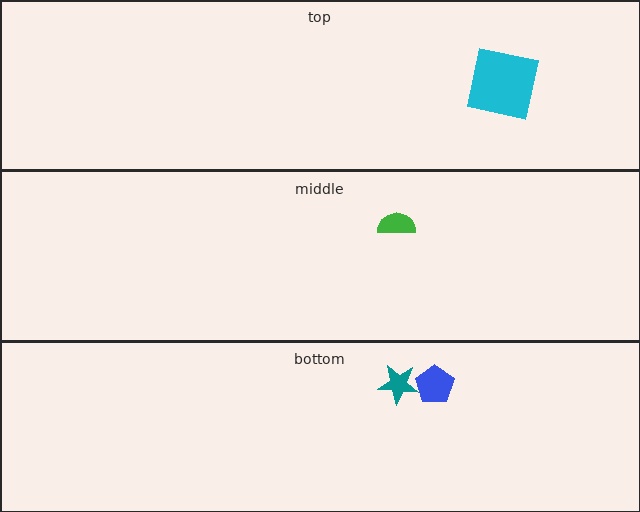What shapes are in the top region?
The cyan square.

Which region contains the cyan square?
The top region.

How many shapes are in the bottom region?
2.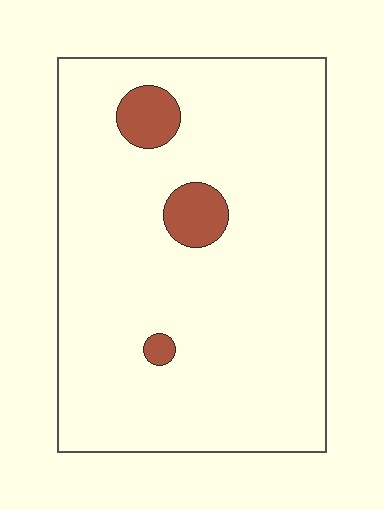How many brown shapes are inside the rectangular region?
3.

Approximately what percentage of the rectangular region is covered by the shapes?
Approximately 5%.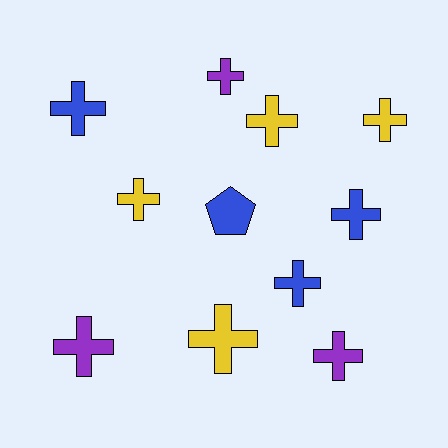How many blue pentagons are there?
There is 1 blue pentagon.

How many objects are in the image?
There are 11 objects.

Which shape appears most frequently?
Cross, with 10 objects.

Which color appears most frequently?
Yellow, with 4 objects.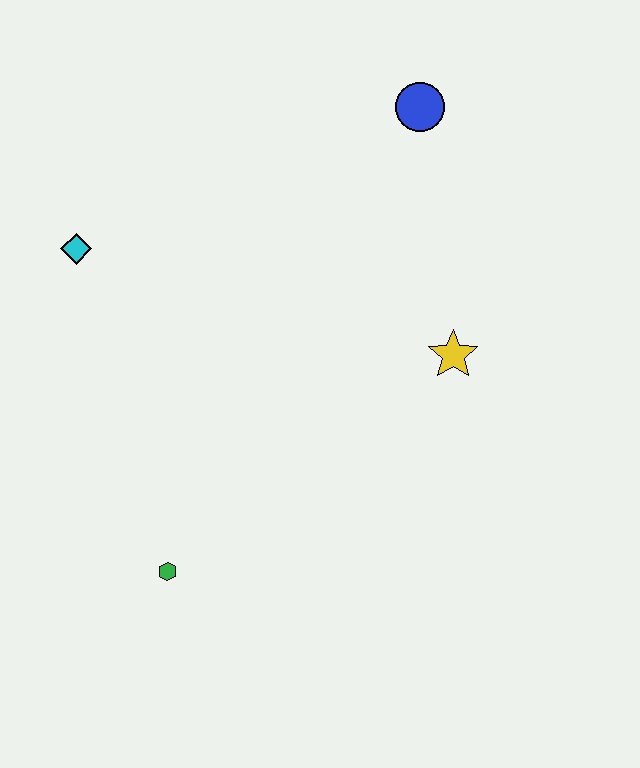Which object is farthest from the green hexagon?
The blue circle is farthest from the green hexagon.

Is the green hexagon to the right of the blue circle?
No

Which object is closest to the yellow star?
The blue circle is closest to the yellow star.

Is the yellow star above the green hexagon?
Yes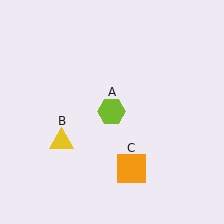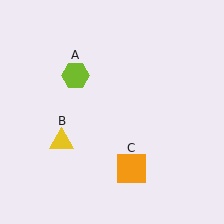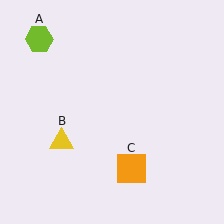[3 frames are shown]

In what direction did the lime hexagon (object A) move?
The lime hexagon (object A) moved up and to the left.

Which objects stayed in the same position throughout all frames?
Yellow triangle (object B) and orange square (object C) remained stationary.